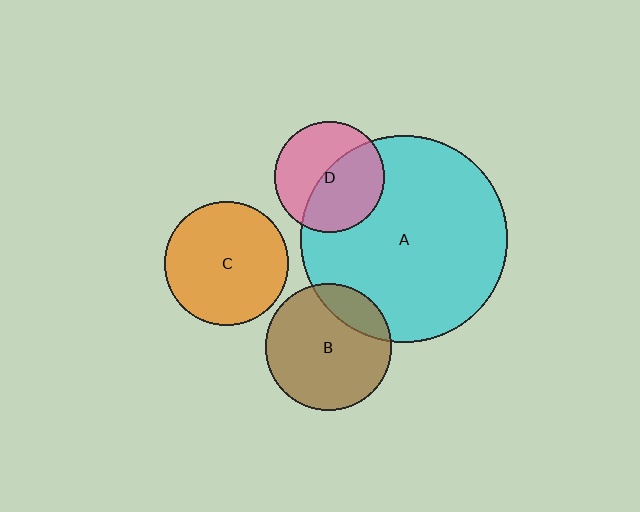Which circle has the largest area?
Circle A (cyan).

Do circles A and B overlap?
Yes.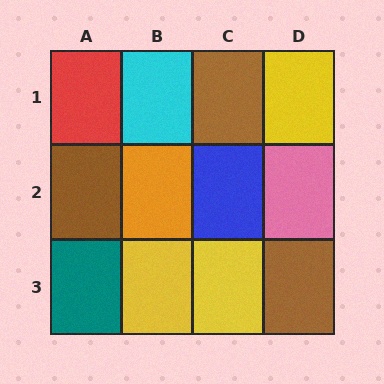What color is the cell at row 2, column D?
Pink.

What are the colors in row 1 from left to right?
Red, cyan, brown, yellow.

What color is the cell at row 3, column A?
Teal.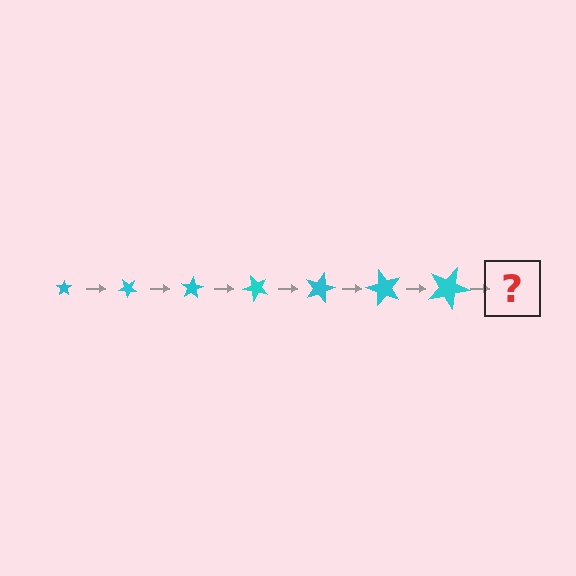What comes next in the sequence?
The next element should be a star, larger than the previous one and rotated 280 degrees from the start.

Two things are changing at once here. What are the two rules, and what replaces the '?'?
The two rules are that the star grows larger each step and it rotates 40 degrees each step. The '?' should be a star, larger than the previous one and rotated 280 degrees from the start.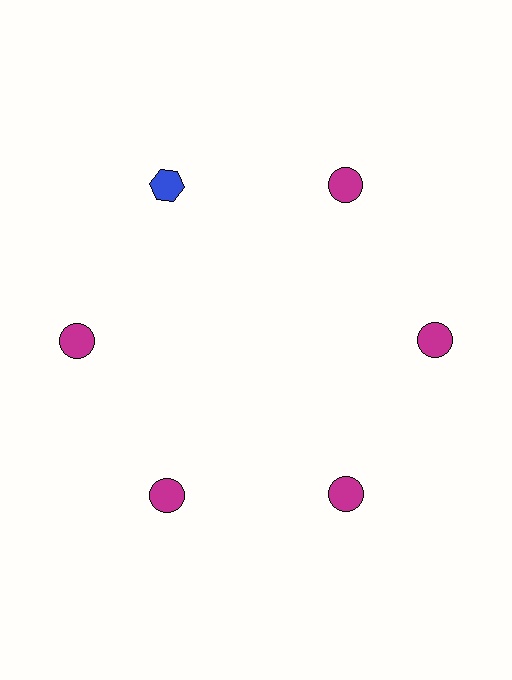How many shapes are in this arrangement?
There are 6 shapes arranged in a ring pattern.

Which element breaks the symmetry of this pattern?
The blue hexagon at roughly the 11 o'clock position breaks the symmetry. All other shapes are magenta circles.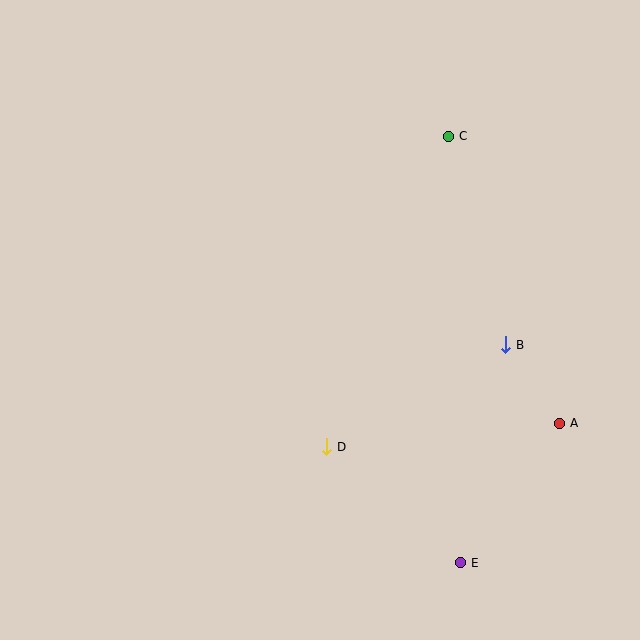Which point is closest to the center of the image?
Point D at (327, 447) is closest to the center.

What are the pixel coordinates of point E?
Point E is at (461, 563).